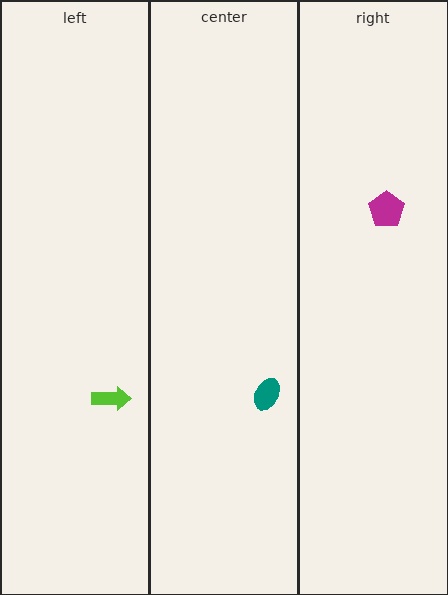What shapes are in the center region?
The teal ellipse.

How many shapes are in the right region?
1.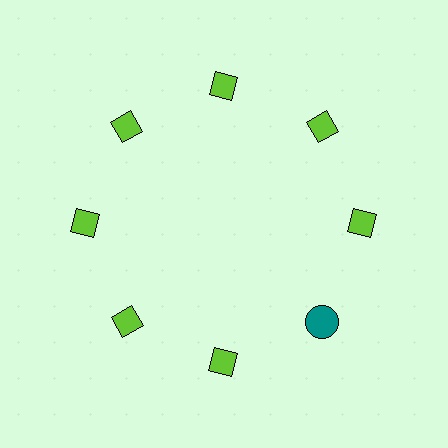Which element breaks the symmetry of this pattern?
The teal circle at roughly the 4 o'clock position breaks the symmetry. All other shapes are lime diamonds.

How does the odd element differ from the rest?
It differs in both color (teal instead of lime) and shape (circle instead of diamond).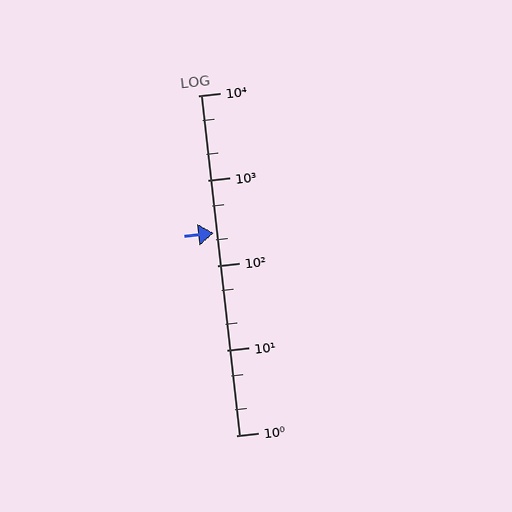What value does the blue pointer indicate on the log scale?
The pointer indicates approximately 240.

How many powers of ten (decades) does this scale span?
The scale spans 4 decades, from 1 to 10000.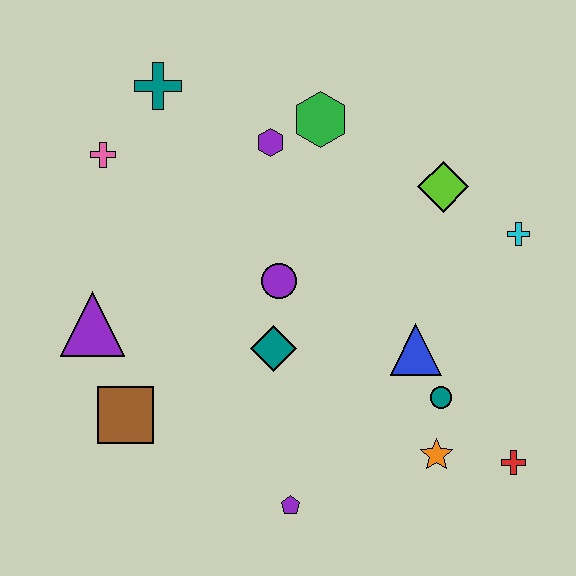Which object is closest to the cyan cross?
The lime diamond is closest to the cyan cross.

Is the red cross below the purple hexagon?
Yes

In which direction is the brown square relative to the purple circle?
The brown square is to the left of the purple circle.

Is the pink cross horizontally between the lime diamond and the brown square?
No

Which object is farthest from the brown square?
The cyan cross is farthest from the brown square.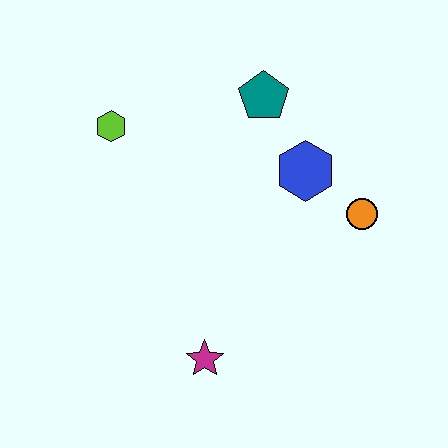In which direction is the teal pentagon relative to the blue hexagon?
The teal pentagon is above the blue hexagon.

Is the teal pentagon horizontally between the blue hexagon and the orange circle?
No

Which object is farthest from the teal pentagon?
The magenta star is farthest from the teal pentagon.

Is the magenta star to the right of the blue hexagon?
No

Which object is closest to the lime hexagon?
The teal pentagon is closest to the lime hexagon.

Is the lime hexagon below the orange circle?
No